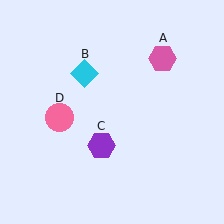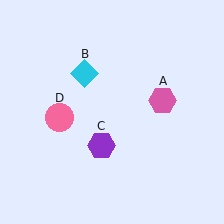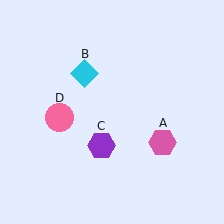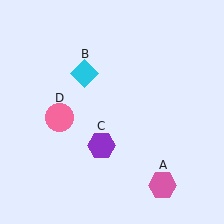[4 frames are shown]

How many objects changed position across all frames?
1 object changed position: pink hexagon (object A).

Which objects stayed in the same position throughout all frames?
Cyan diamond (object B) and purple hexagon (object C) and pink circle (object D) remained stationary.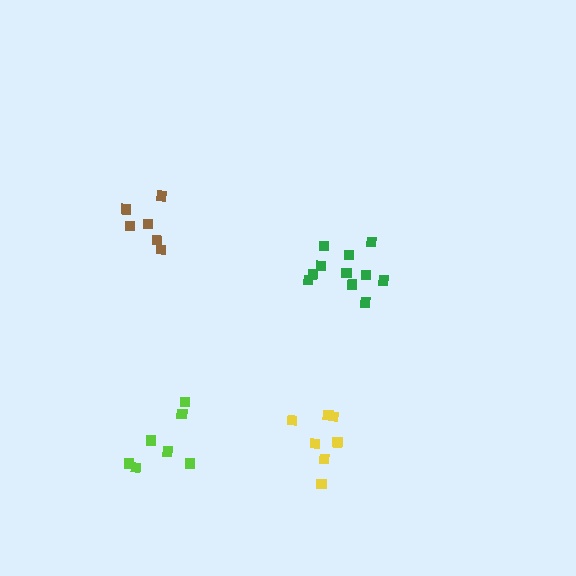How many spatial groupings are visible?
There are 4 spatial groupings.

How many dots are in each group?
Group 1: 8 dots, Group 2: 6 dots, Group 3: 7 dots, Group 4: 11 dots (32 total).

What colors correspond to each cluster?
The clusters are colored: yellow, brown, lime, green.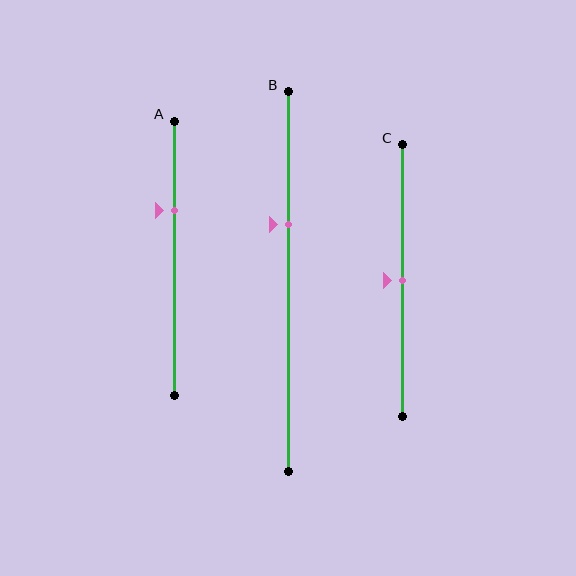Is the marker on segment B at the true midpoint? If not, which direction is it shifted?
No, the marker on segment B is shifted upward by about 15% of the segment length.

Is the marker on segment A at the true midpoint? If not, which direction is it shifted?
No, the marker on segment A is shifted upward by about 18% of the segment length.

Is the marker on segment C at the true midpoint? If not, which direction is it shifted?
Yes, the marker on segment C is at the true midpoint.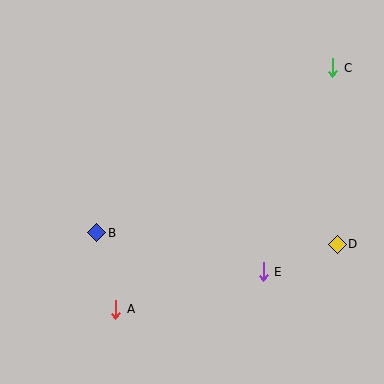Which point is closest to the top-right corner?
Point C is closest to the top-right corner.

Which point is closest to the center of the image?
Point B at (97, 233) is closest to the center.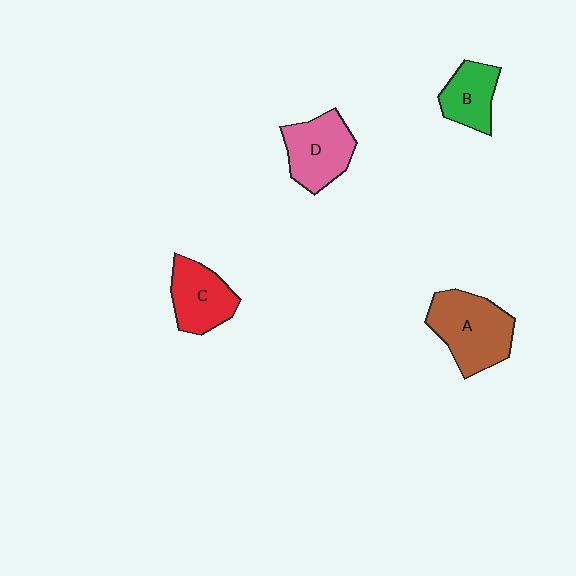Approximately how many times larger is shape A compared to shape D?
Approximately 1.2 times.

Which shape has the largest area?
Shape A (brown).